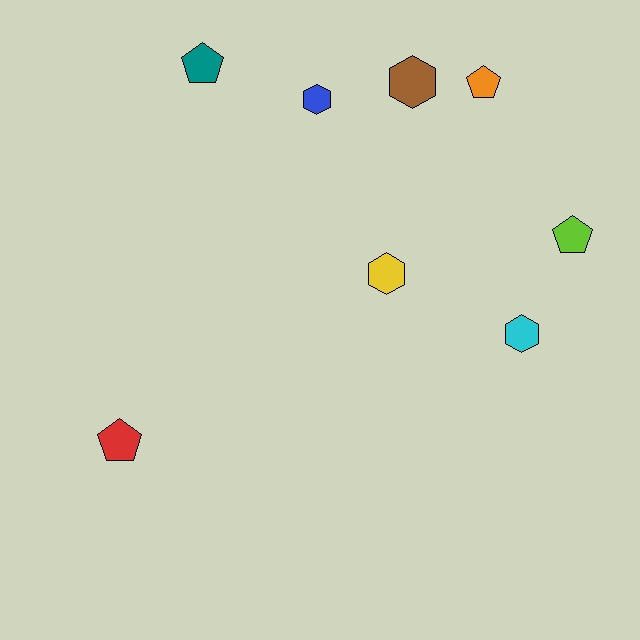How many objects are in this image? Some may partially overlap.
There are 8 objects.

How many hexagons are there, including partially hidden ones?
There are 4 hexagons.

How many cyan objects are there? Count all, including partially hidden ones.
There is 1 cyan object.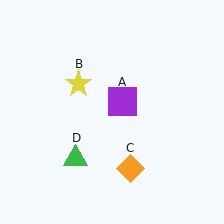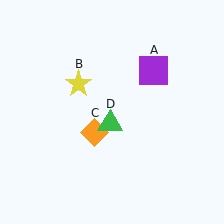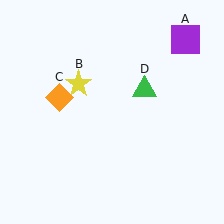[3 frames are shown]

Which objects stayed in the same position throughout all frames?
Yellow star (object B) remained stationary.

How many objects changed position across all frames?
3 objects changed position: purple square (object A), orange diamond (object C), green triangle (object D).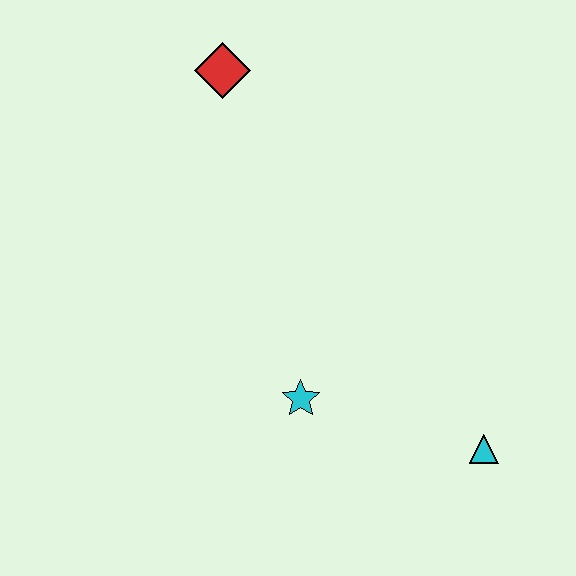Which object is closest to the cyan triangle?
The cyan star is closest to the cyan triangle.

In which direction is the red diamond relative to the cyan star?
The red diamond is above the cyan star.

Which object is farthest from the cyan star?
The red diamond is farthest from the cyan star.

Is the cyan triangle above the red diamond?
No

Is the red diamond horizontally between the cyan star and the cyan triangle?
No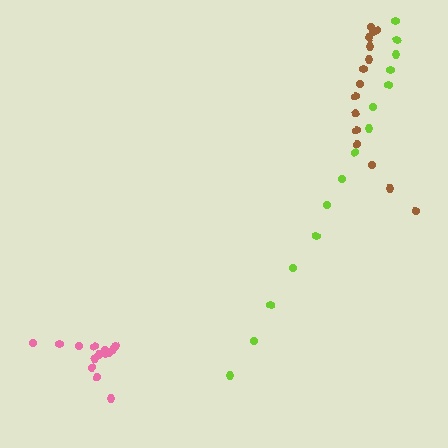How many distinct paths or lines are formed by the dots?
There are 3 distinct paths.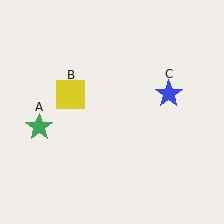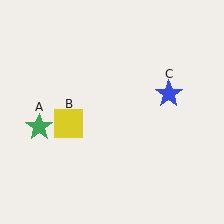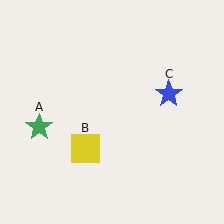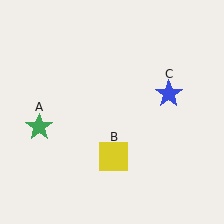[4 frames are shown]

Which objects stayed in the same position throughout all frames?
Green star (object A) and blue star (object C) remained stationary.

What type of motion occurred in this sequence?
The yellow square (object B) rotated counterclockwise around the center of the scene.